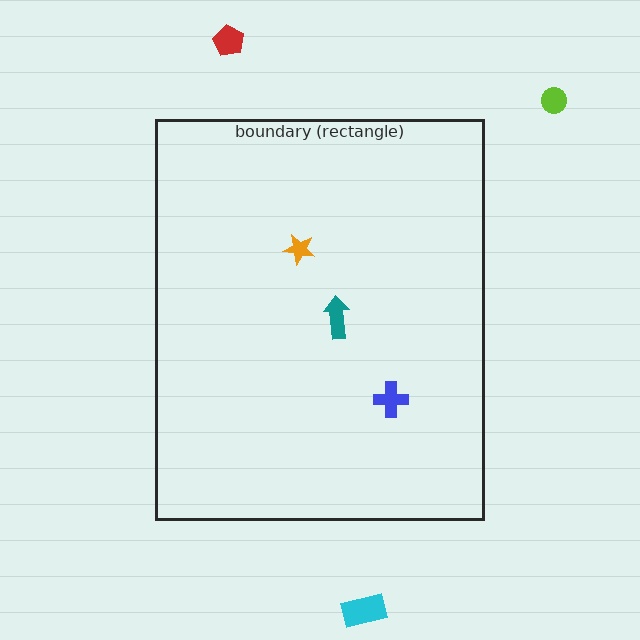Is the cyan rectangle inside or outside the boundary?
Outside.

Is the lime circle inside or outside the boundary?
Outside.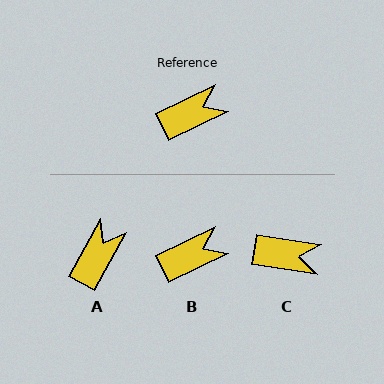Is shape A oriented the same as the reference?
No, it is off by about 35 degrees.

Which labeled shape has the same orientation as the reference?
B.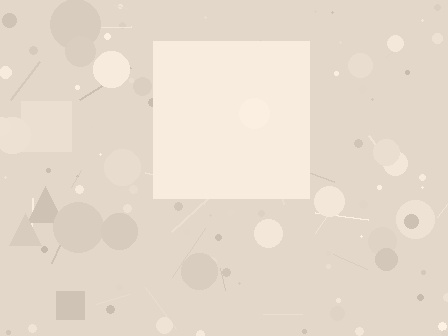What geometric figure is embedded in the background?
A square is embedded in the background.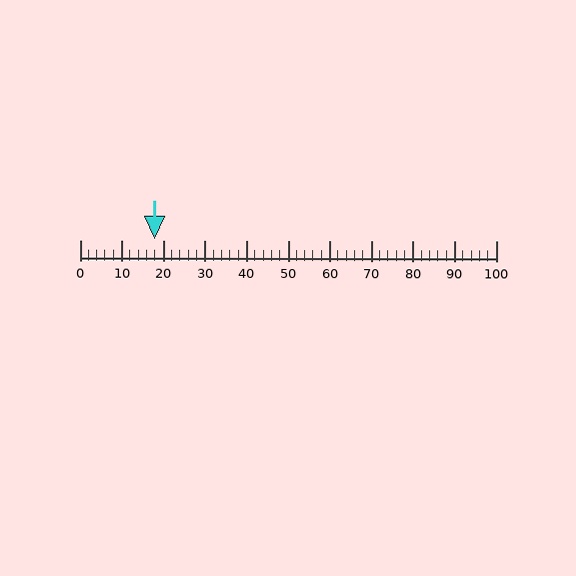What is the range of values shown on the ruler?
The ruler shows values from 0 to 100.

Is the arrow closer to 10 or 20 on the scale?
The arrow is closer to 20.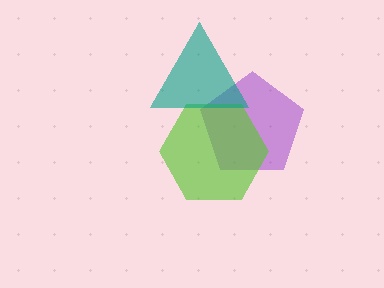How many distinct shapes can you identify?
There are 3 distinct shapes: a purple pentagon, a lime hexagon, a teal triangle.